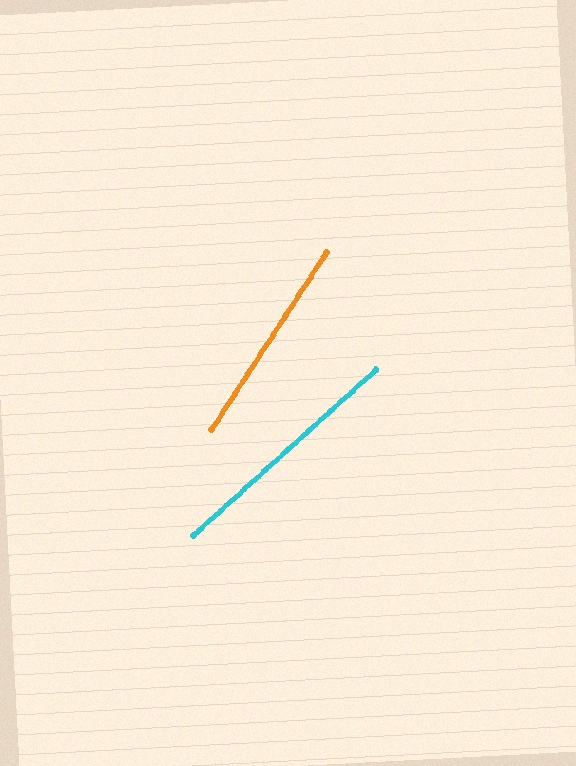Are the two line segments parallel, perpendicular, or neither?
Neither parallel nor perpendicular — they differ by about 15°.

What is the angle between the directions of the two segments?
Approximately 15 degrees.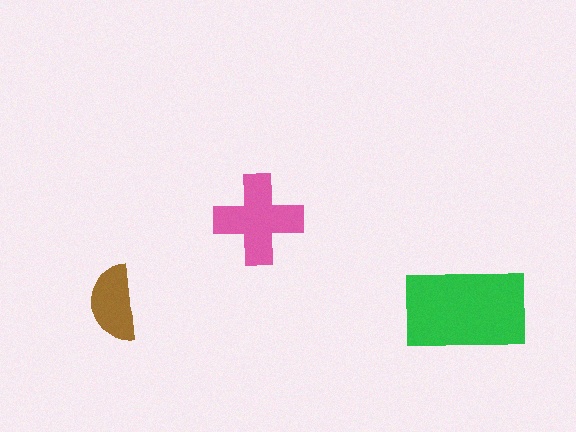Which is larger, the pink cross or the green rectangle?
The green rectangle.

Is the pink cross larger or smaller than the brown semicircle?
Larger.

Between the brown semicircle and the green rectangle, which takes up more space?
The green rectangle.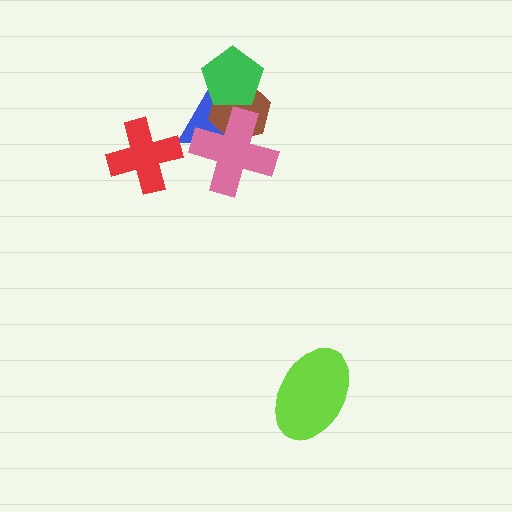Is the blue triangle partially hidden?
Yes, it is partially covered by another shape.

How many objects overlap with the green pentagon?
2 objects overlap with the green pentagon.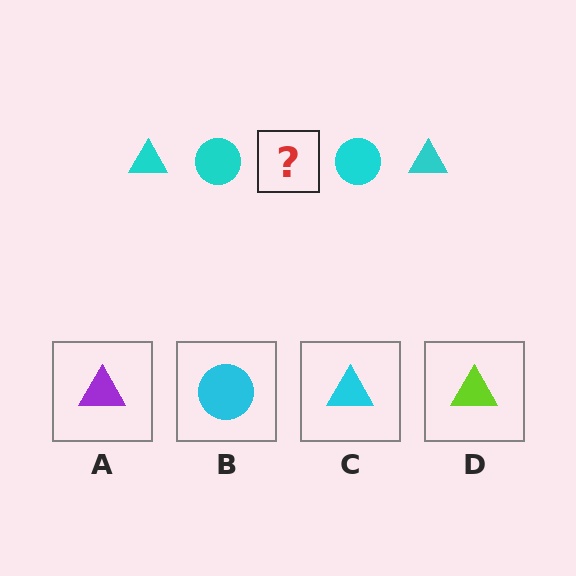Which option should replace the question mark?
Option C.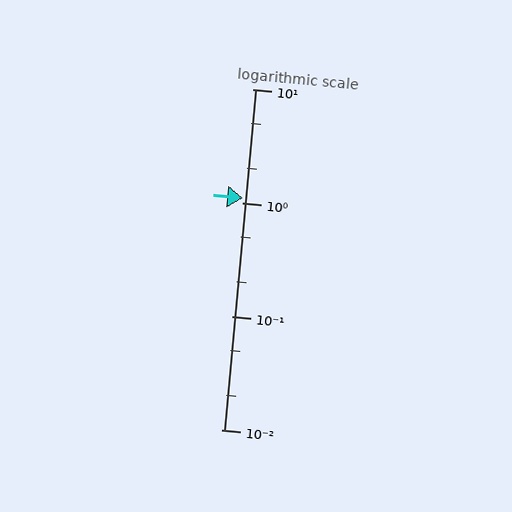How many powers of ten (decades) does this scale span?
The scale spans 3 decades, from 0.01 to 10.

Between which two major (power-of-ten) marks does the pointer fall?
The pointer is between 1 and 10.